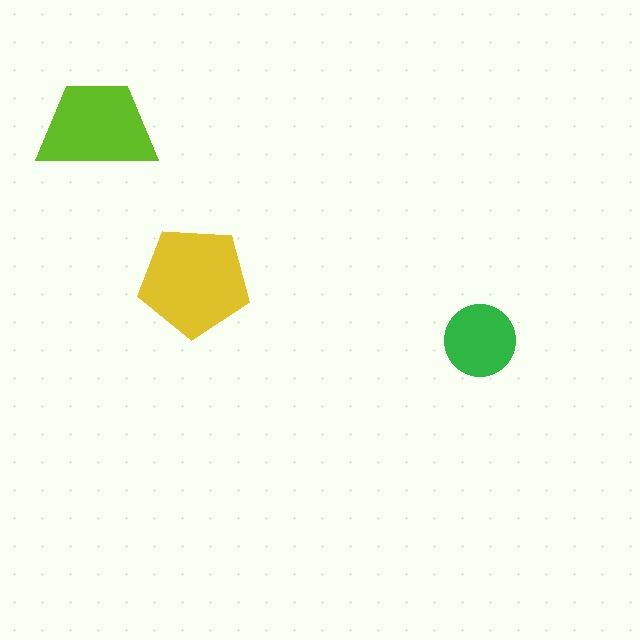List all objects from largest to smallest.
The yellow pentagon, the lime trapezoid, the green circle.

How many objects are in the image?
There are 3 objects in the image.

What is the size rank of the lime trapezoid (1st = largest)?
2nd.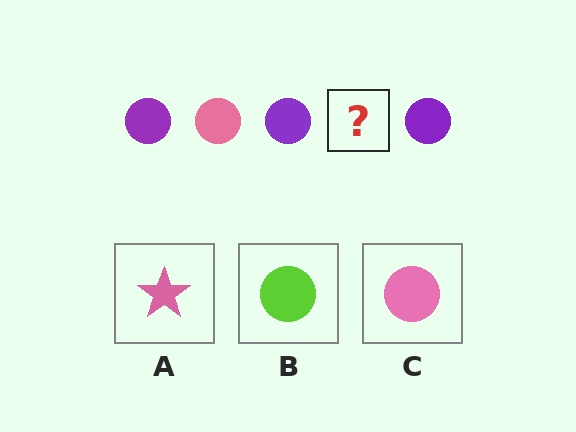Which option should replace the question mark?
Option C.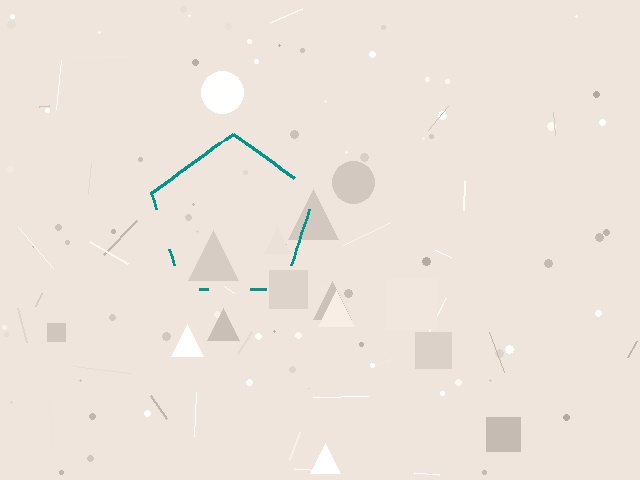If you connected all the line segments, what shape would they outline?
They would outline a pentagon.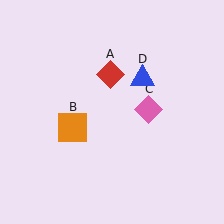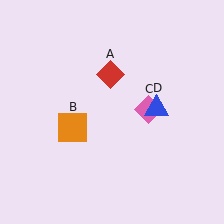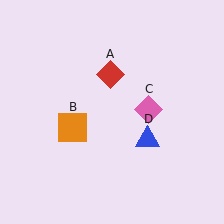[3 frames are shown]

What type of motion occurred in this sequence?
The blue triangle (object D) rotated clockwise around the center of the scene.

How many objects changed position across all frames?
1 object changed position: blue triangle (object D).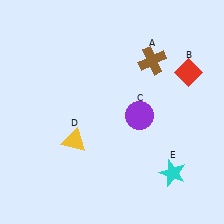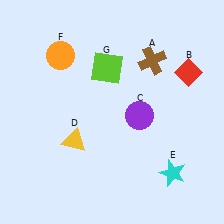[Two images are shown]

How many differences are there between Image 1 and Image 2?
There are 2 differences between the two images.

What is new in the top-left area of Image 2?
An orange circle (F) was added in the top-left area of Image 2.